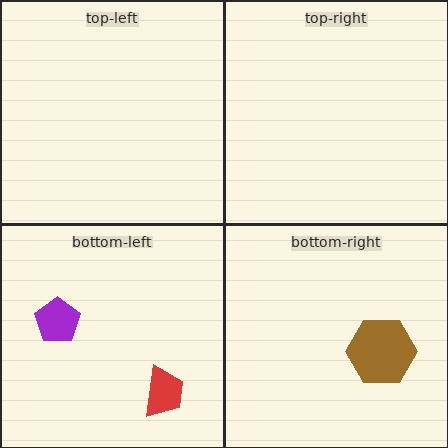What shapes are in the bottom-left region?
The red trapezoid, the purple pentagon.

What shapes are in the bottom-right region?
The brown hexagon.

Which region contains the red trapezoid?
The bottom-left region.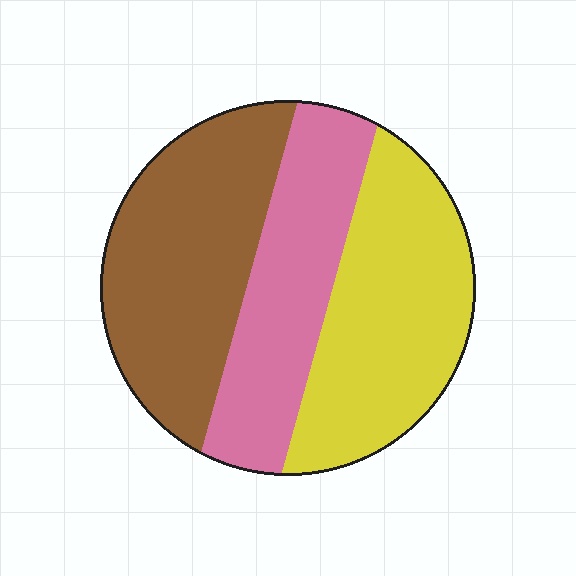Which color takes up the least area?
Pink, at roughly 30%.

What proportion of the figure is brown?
Brown covers roughly 35% of the figure.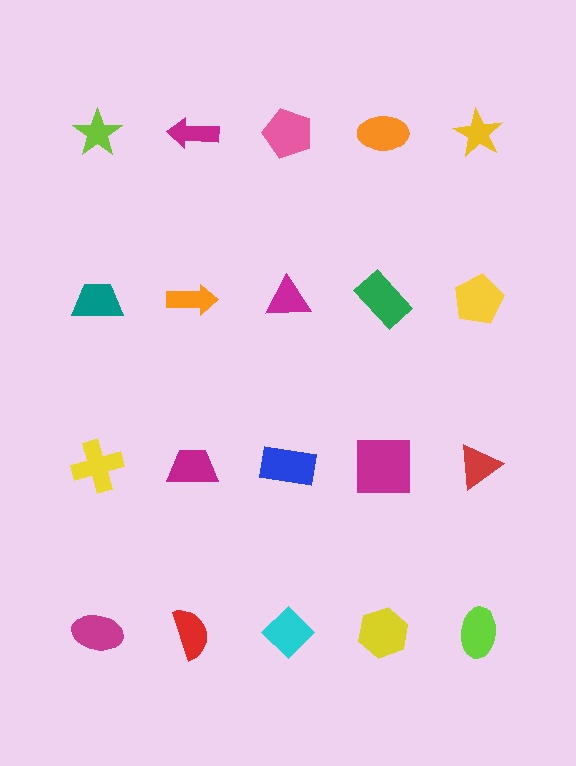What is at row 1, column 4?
An orange ellipse.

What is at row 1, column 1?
A lime star.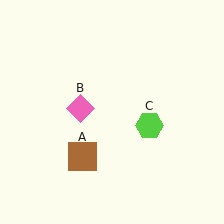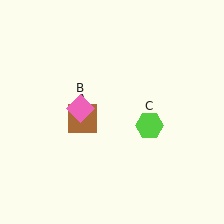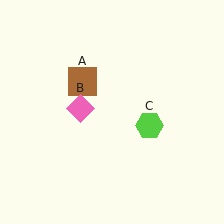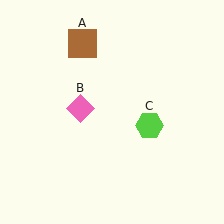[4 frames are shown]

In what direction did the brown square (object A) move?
The brown square (object A) moved up.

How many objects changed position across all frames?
1 object changed position: brown square (object A).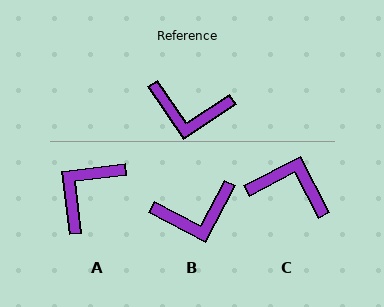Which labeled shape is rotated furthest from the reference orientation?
C, about 174 degrees away.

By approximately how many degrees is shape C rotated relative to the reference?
Approximately 174 degrees counter-clockwise.